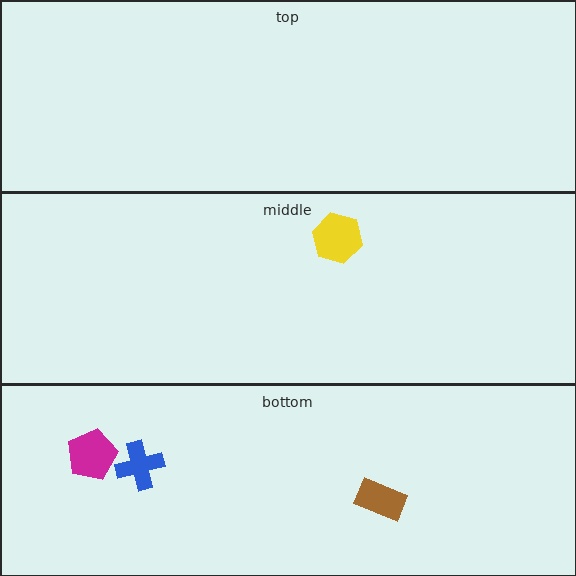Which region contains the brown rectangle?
The bottom region.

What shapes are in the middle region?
The yellow hexagon.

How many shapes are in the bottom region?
3.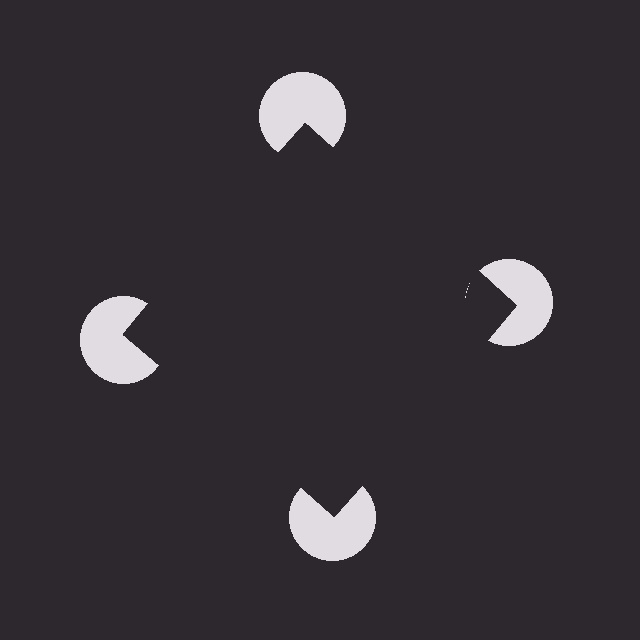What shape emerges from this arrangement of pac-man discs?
An illusory square — its edges are inferred from the aligned wedge cuts in the pac-man discs, not physically drawn.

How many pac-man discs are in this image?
There are 4 — one at each vertex of the illusory square.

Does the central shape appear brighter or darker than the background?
It typically appears slightly darker than the background, even though no actual brightness change is drawn.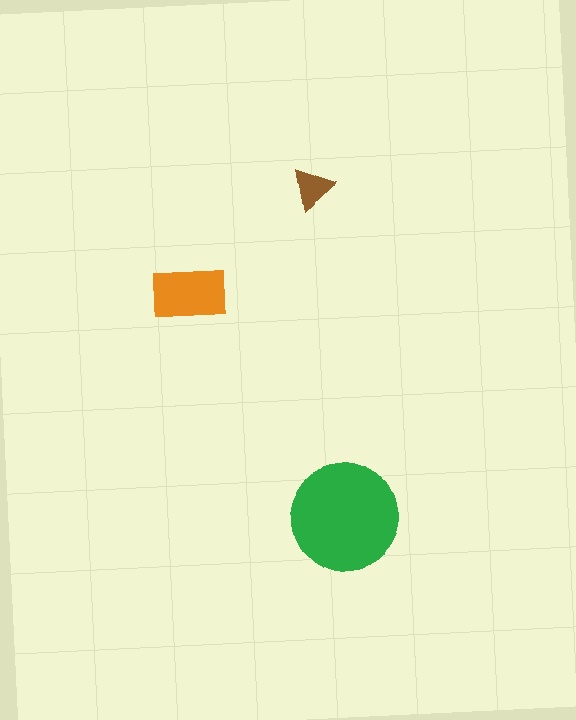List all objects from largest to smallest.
The green circle, the orange rectangle, the brown triangle.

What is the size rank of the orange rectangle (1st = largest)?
2nd.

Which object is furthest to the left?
The orange rectangle is leftmost.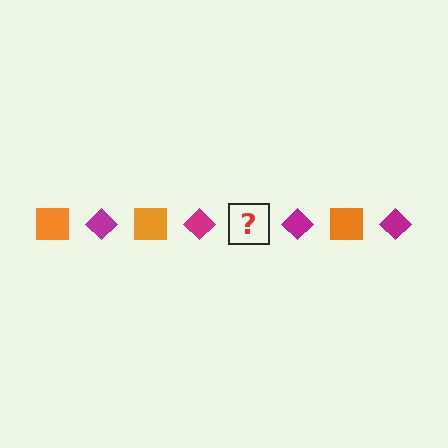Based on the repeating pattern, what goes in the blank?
The blank should be an orange square.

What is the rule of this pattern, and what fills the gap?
The rule is that the pattern alternates between orange square and magenta diamond. The gap should be filled with an orange square.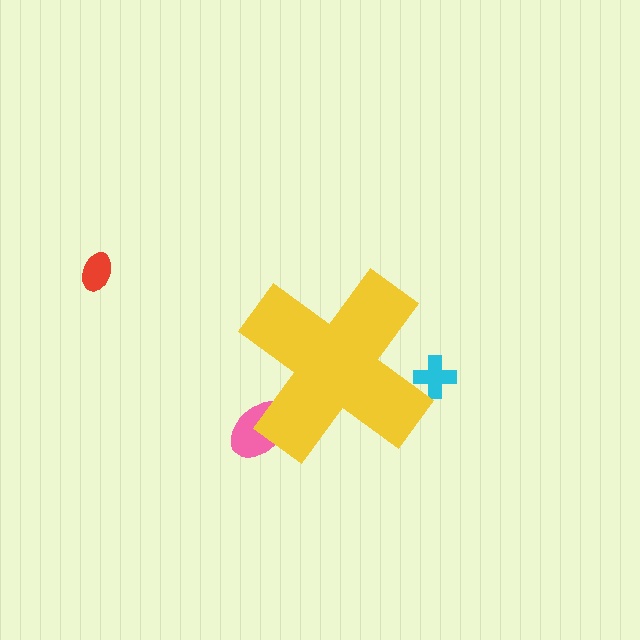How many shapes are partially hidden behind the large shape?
2 shapes are partially hidden.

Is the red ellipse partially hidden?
No, the red ellipse is fully visible.